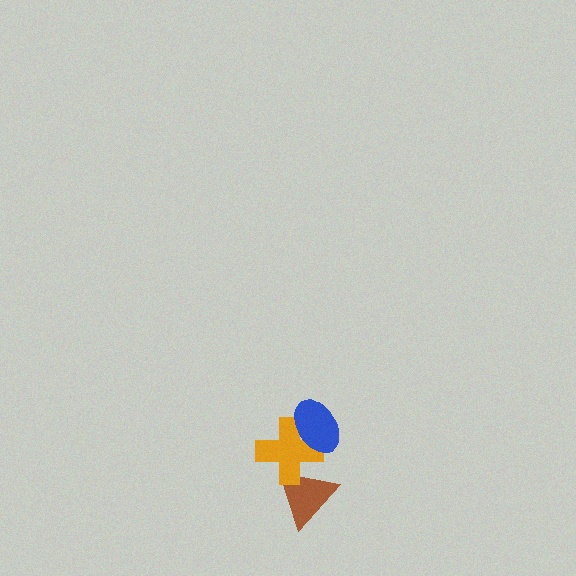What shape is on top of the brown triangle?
The orange cross is on top of the brown triangle.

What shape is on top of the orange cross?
The blue ellipse is on top of the orange cross.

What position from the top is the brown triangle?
The brown triangle is 3rd from the top.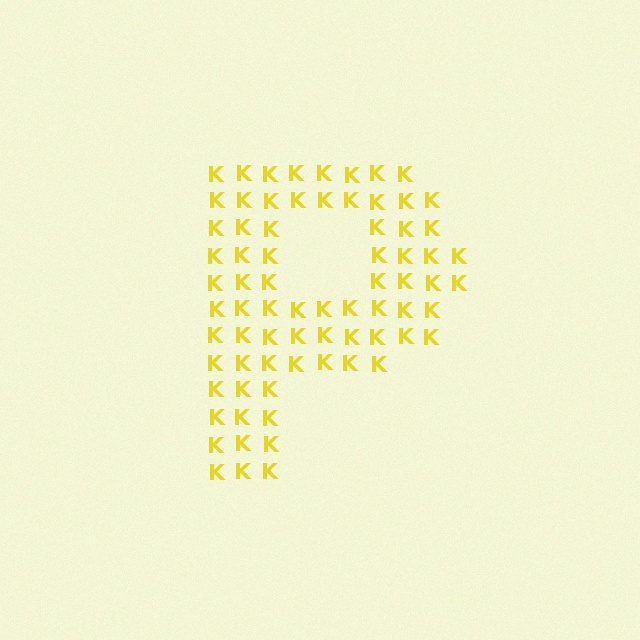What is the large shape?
The large shape is the letter P.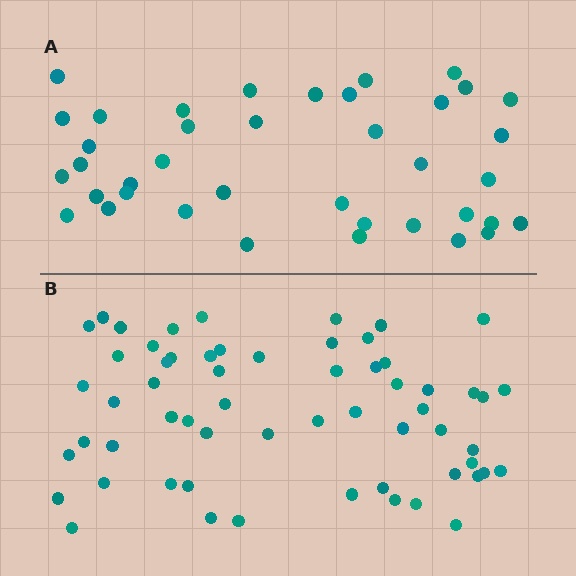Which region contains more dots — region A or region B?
Region B (the bottom region) has more dots.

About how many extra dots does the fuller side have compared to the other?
Region B has approximately 20 more dots than region A.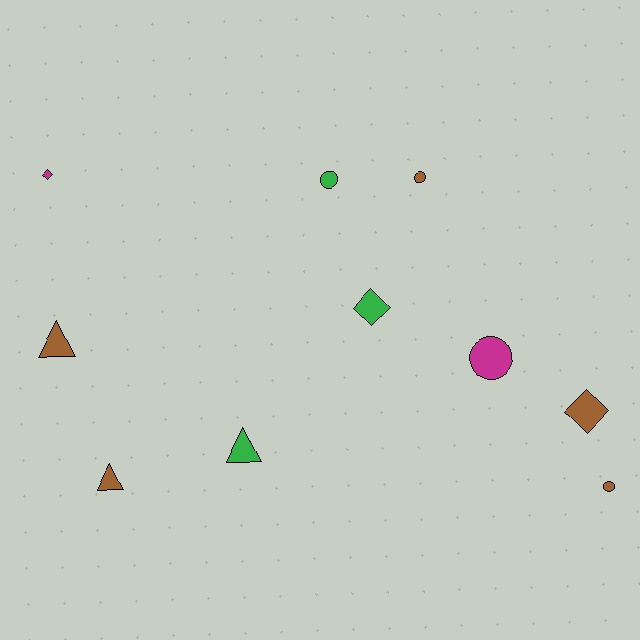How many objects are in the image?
There are 10 objects.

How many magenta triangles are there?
There are no magenta triangles.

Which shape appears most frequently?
Circle, with 4 objects.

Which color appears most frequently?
Brown, with 5 objects.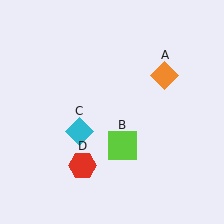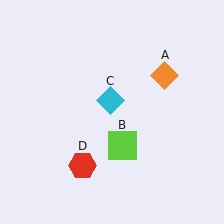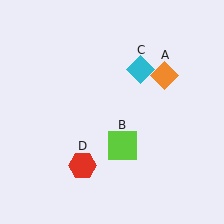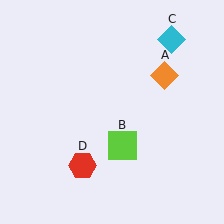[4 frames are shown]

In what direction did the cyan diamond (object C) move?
The cyan diamond (object C) moved up and to the right.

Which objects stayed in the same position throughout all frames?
Orange diamond (object A) and lime square (object B) and red hexagon (object D) remained stationary.